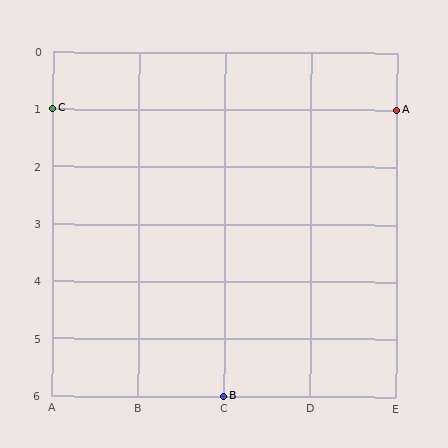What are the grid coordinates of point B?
Point B is at grid coordinates (C, 6).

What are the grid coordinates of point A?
Point A is at grid coordinates (E, 1).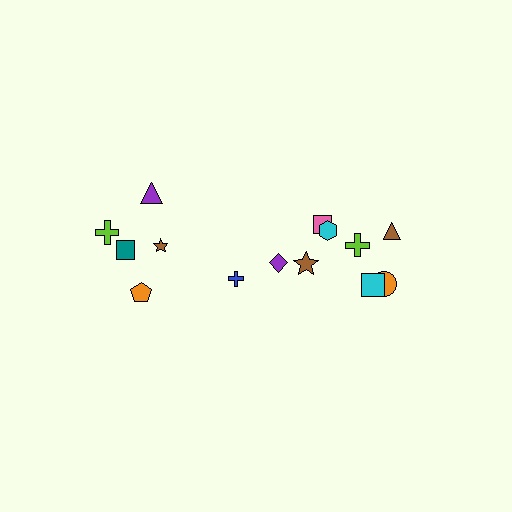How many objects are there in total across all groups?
There are 14 objects.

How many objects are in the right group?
There are 8 objects.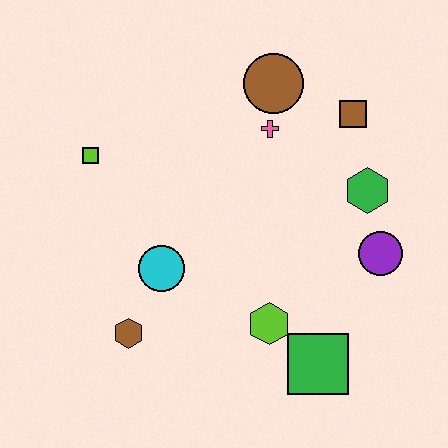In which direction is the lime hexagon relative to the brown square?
The lime hexagon is below the brown square.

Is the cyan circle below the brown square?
Yes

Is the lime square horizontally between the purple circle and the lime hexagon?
No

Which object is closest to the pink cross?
The brown circle is closest to the pink cross.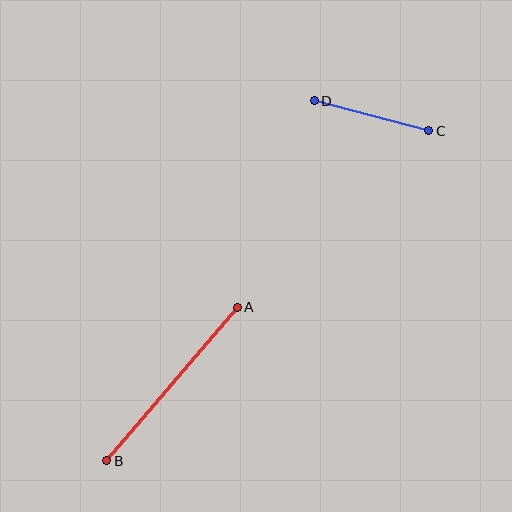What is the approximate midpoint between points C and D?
The midpoint is at approximately (371, 116) pixels.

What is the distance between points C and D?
The distance is approximately 118 pixels.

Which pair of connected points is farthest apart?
Points A and B are farthest apart.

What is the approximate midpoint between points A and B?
The midpoint is at approximately (172, 384) pixels.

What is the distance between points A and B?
The distance is approximately 202 pixels.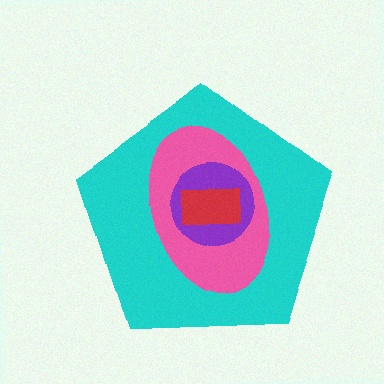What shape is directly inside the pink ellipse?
The purple circle.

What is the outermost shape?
The cyan pentagon.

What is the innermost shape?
The red rectangle.